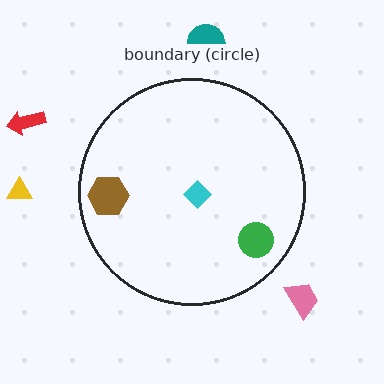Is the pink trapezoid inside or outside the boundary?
Outside.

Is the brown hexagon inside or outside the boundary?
Inside.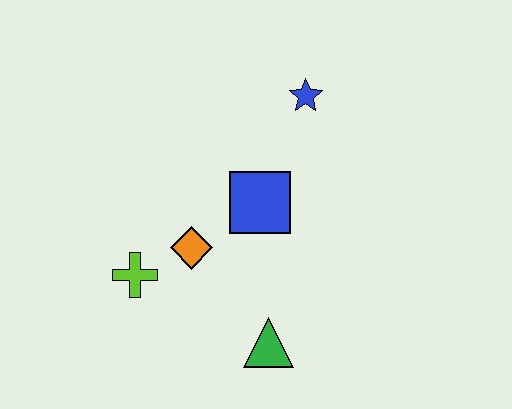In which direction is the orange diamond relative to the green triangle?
The orange diamond is above the green triangle.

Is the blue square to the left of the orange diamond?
No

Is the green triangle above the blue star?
No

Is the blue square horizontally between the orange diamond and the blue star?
Yes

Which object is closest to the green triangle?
The orange diamond is closest to the green triangle.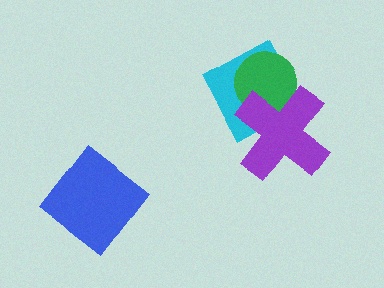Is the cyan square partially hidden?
Yes, it is partially covered by another shape.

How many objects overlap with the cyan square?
2 objects overlap with the cyan square.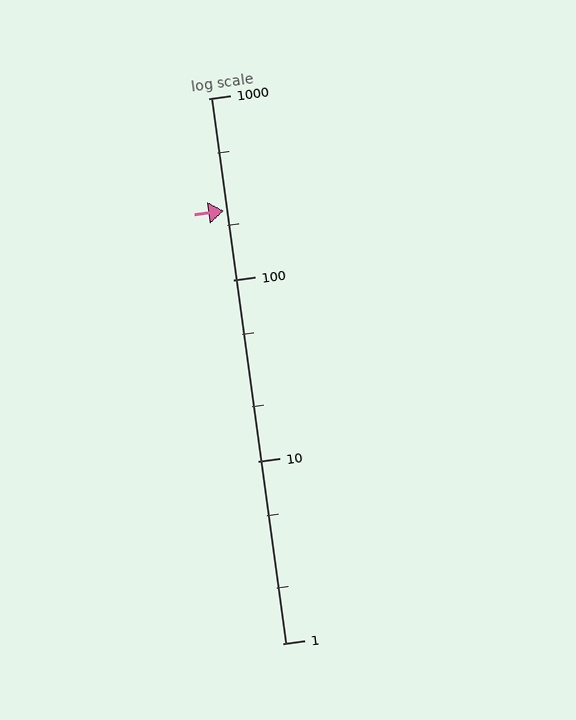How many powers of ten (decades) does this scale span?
The scale spans 3 decades, from 1 to 1000.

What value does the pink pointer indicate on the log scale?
The pointer indicates approximately 240.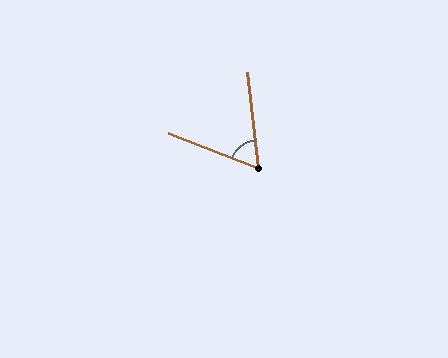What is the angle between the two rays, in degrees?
Approximately 62 degrees.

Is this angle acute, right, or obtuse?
It is acute.